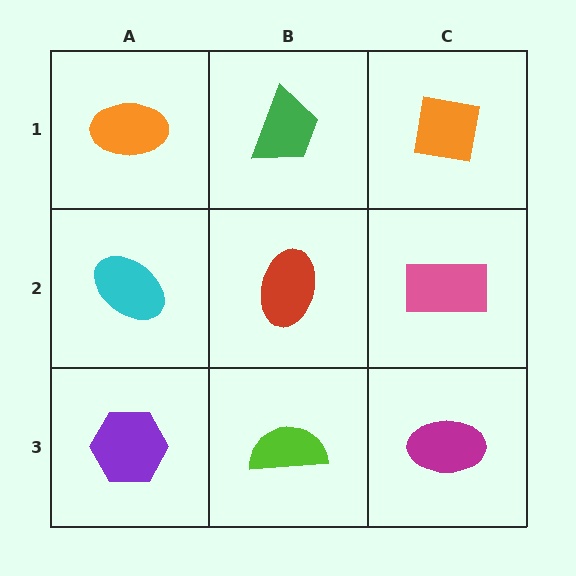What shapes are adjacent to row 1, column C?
A pink rectangle (row 2, column C), a green trapezoid (row 1, column B).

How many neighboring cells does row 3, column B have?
3.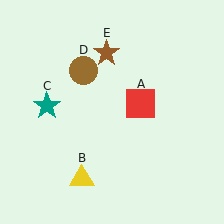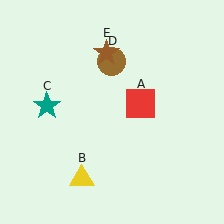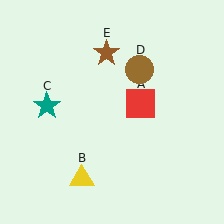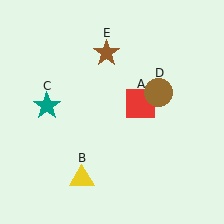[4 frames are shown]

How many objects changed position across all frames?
1 object changed position: brown circle (object D).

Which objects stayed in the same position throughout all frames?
Red square (object A) and yellow triangle (object B) and teal star (object C) and brown star (object E) remained stationary.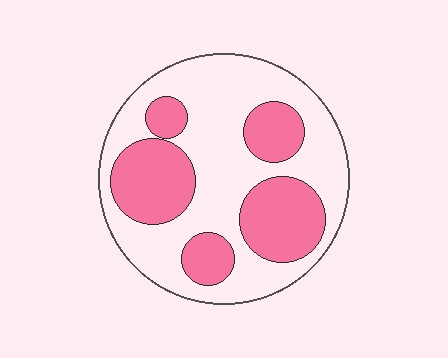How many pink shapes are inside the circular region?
5.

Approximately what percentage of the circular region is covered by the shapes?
Approximately 35%.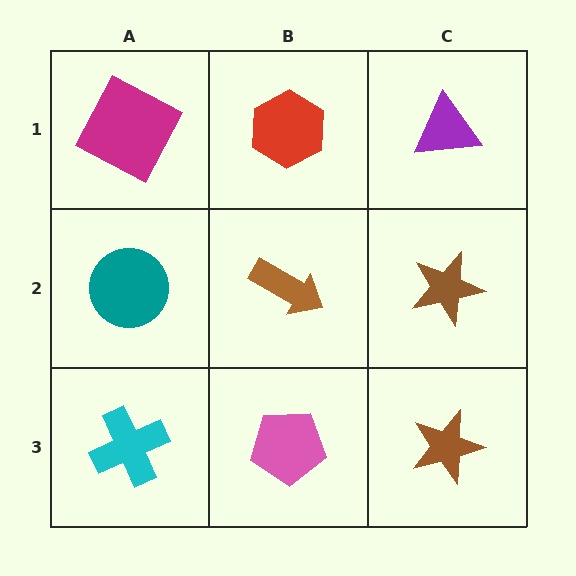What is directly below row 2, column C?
A brown star.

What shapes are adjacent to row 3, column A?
A teal circle (row 2, column A), a pink pentagon (row 3, column B).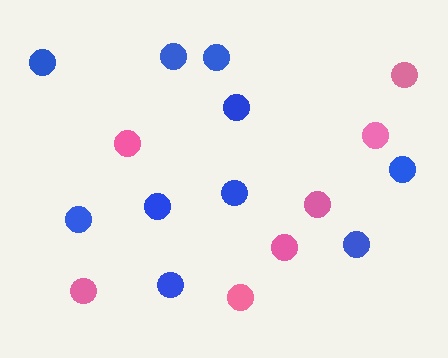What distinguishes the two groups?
There are 2 groups: one group of pink circles (7) and one group of blue circles (10).